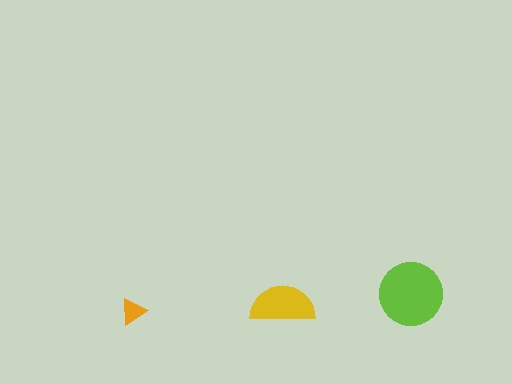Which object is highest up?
The lime circle is topmost.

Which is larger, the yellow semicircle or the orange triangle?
The yellow semicircle.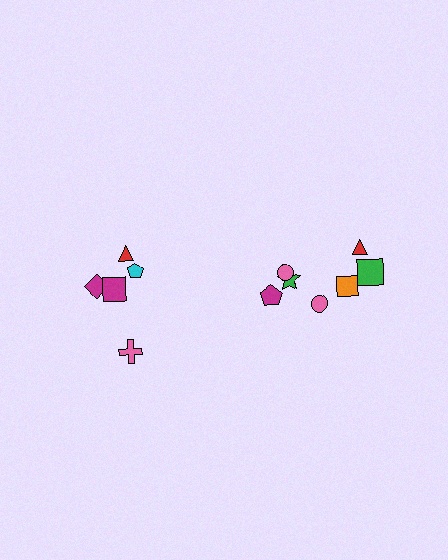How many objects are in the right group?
There are 7 objects.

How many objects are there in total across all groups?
There are 12 objects.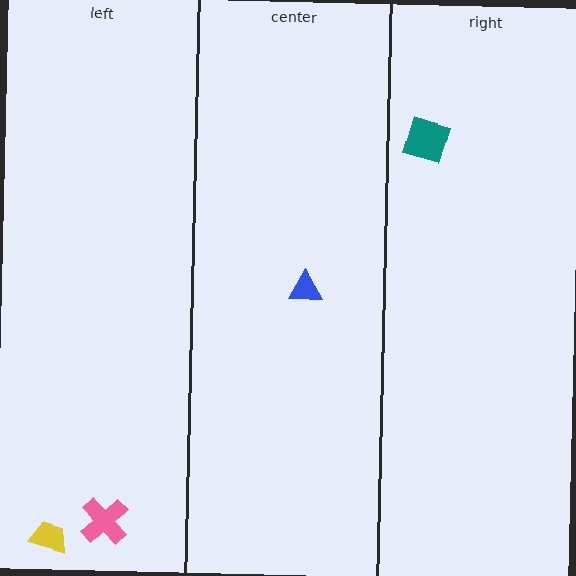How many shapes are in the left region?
2.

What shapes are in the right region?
The teal diamond.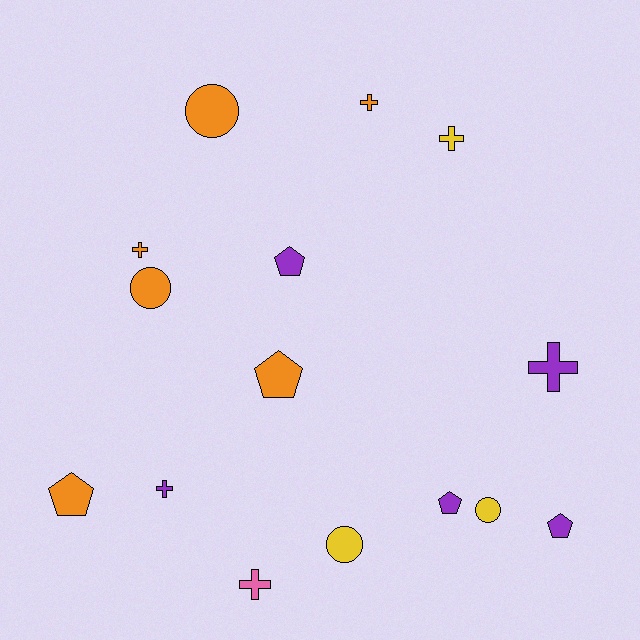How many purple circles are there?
There are no purple circles.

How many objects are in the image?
There are 15 objects.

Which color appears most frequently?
Orange, with 6 objects.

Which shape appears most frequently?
Cross, with 6 objects.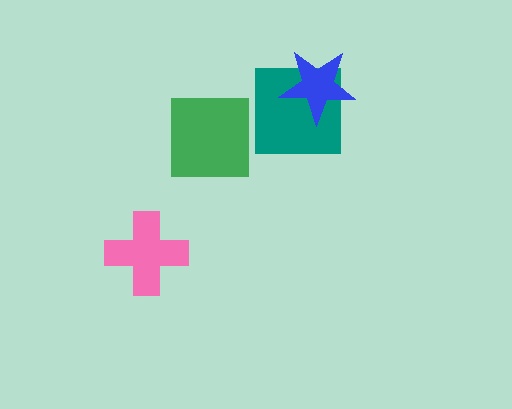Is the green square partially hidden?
No, no other shape covers it.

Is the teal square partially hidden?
Yes, it is partially covered by another shape.